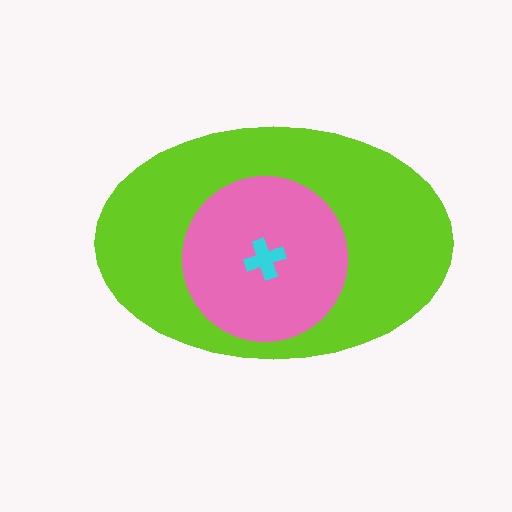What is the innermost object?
The cyan cross.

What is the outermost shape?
The lime ellipse.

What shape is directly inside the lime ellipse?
The pink circle.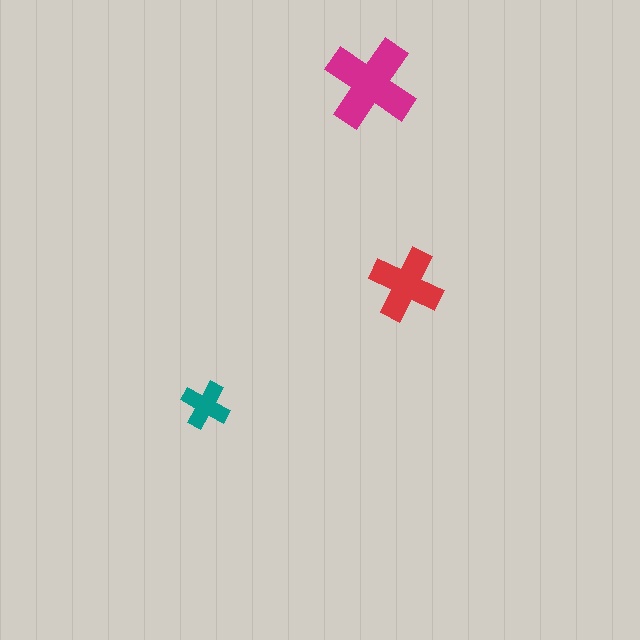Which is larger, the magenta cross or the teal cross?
The magenta one.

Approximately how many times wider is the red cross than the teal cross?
About 1.5 times wider.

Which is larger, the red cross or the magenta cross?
The magenta one.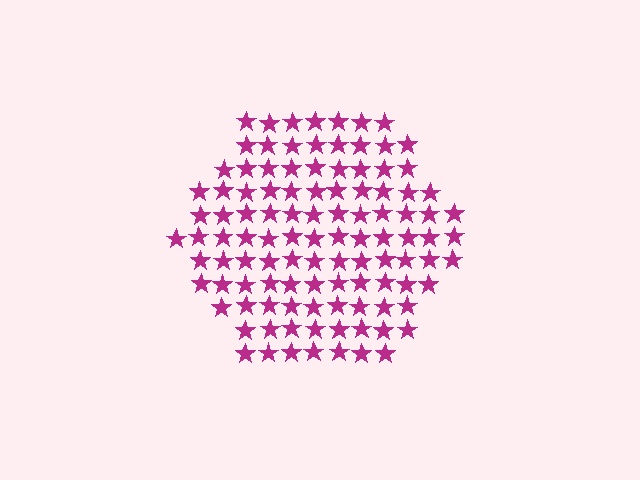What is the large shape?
The large shape is a hexagon.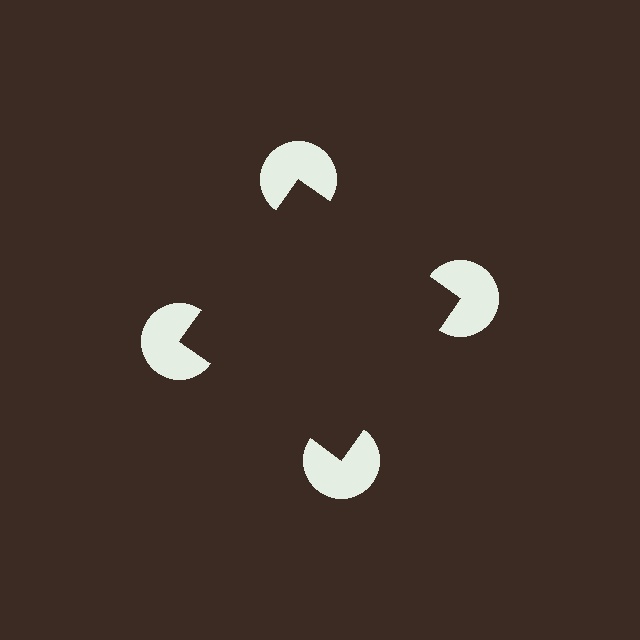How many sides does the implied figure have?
4 sides.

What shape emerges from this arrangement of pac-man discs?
An illusory square — its edges are inferred from the aligned wedge cuts in the pac-man discs, not physically drawn.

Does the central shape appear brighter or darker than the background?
It typically appears slightly darker than the background, even though no actual brightness change is drawn.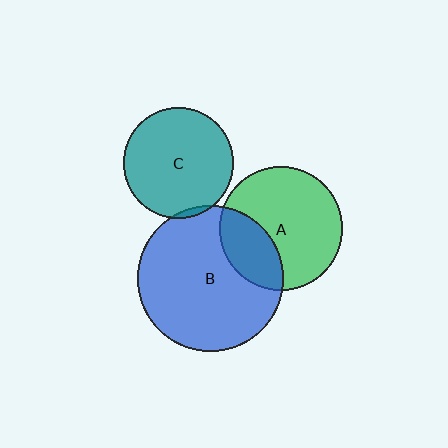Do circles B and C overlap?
Yes.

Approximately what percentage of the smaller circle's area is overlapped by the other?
Approximately 5%.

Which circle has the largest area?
Circle B (blue).